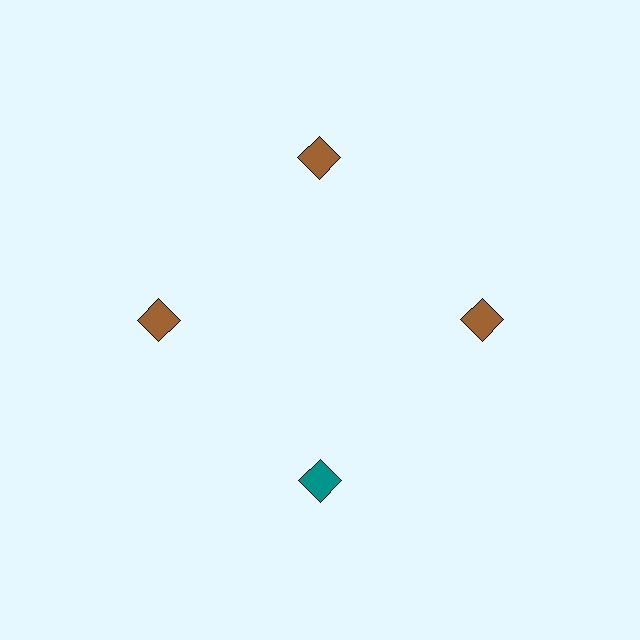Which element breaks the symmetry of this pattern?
The teal diamond at roughly the 6 o'clock position breaks the symmetry. All other shapes are brown diamonds.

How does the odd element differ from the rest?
It has a different color: teal instead of brown.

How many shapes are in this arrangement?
There are 4 shapes arranged in a ring pattern.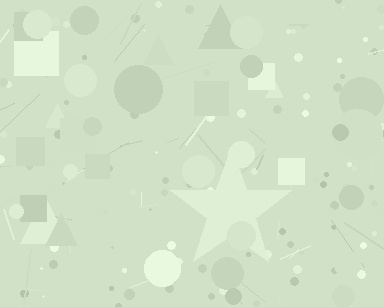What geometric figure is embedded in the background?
A star is embedded in the background.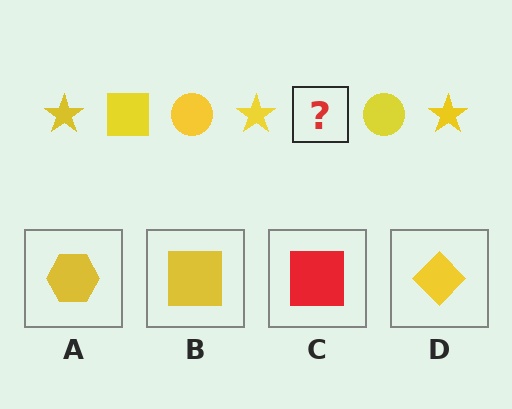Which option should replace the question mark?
Option B.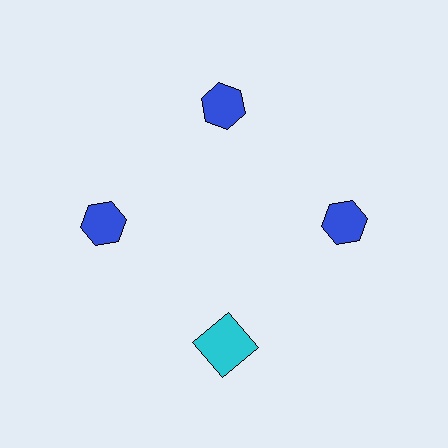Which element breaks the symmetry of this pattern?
The cyan square at roughly the 6 o'clock position breaks the symmetry. All other shapes are blue hexagons.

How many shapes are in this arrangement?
There are 4 shapes arranged in a ring pattern.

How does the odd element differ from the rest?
It differs in both color (cyan instead of blue) and shape (square instead of hexagon).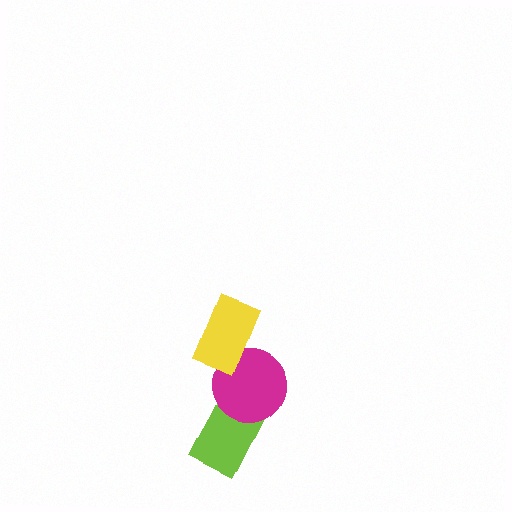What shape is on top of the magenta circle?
The yellow rectangle is on top of the magenta circle.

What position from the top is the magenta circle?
The magenta circle is 2nd from the top.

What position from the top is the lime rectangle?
The lime rectangle is 3rd from the top.